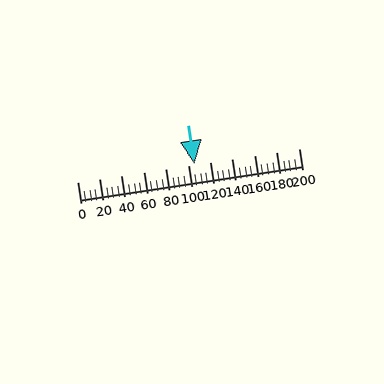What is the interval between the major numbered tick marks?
The major tick marks are spaced 20 units apart.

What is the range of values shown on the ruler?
The ruler shows values from 0 to 200.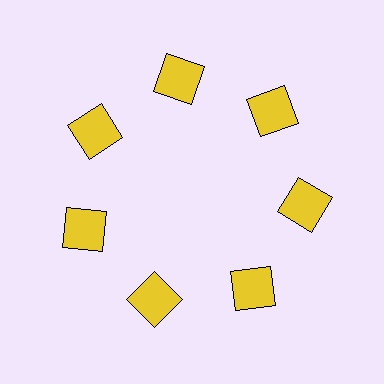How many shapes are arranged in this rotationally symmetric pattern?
There are 7 shapes, arranged in 7 groups of 1.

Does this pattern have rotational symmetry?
Yes, this pattern has 7-fold rotational symmetry. It looks the same after rotating 51 degrees around the center.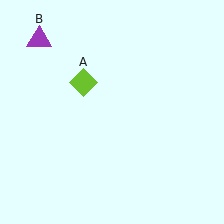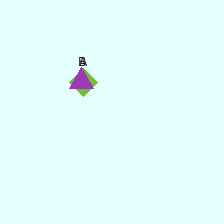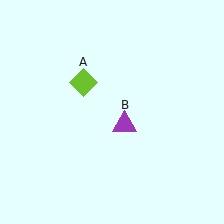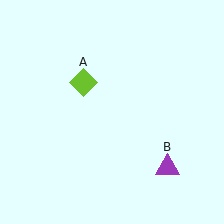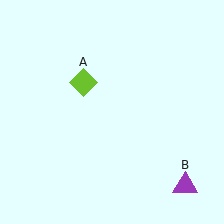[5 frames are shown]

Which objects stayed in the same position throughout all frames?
Lime diamond (object A) remained stationary.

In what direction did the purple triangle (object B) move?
The purple triangle (object B) moved down and to the right.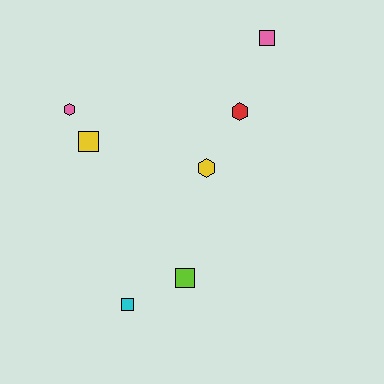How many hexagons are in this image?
There are 3 hexagons.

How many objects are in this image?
There are 7 objects.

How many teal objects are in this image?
There are no teal objects.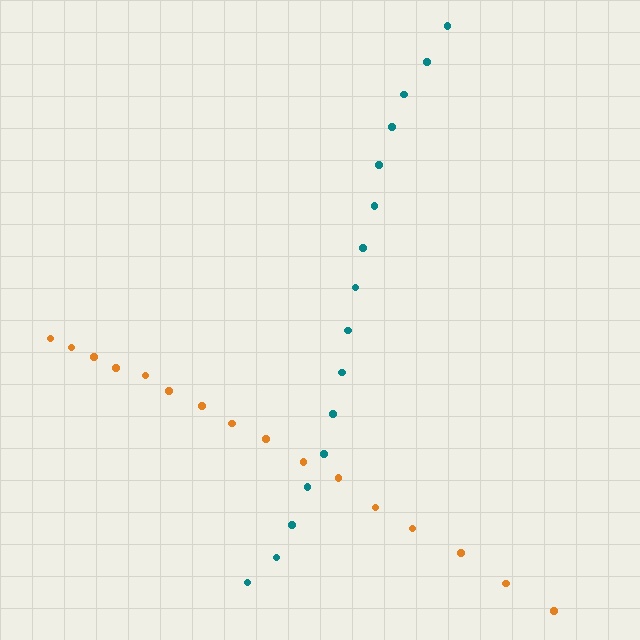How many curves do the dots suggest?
There are 2 distinct paths.